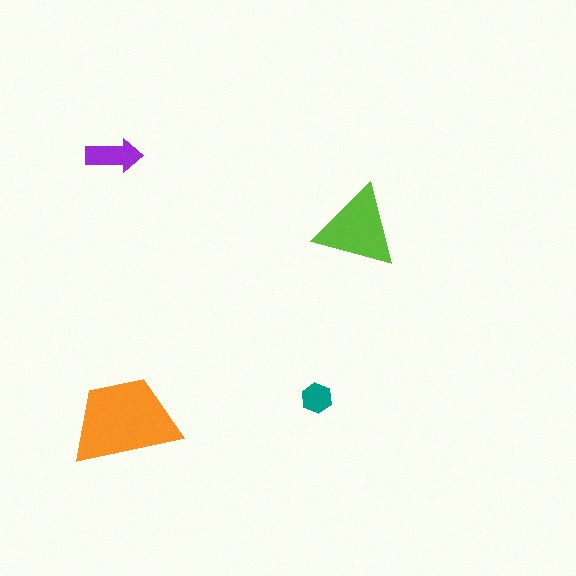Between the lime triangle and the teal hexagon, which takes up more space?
The lime triangle.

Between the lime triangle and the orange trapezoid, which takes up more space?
The orange trapezoid.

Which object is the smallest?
The teal hexagon.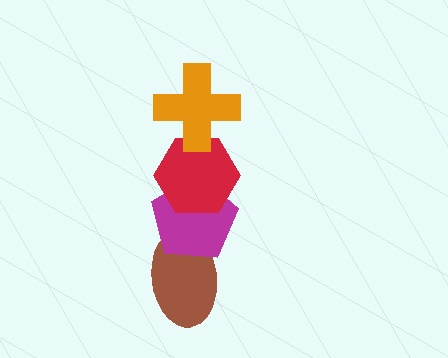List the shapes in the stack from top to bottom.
From top to bottom: the orange cross, the red hexagon, the magenta pentagon, the brown ellipse.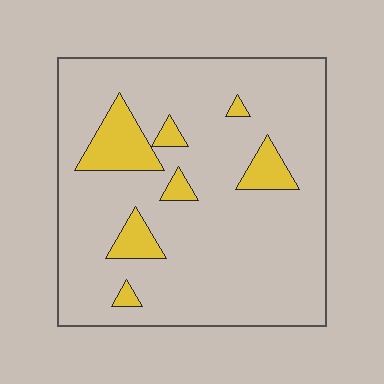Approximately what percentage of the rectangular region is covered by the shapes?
Approximately 15%.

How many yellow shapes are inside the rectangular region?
7.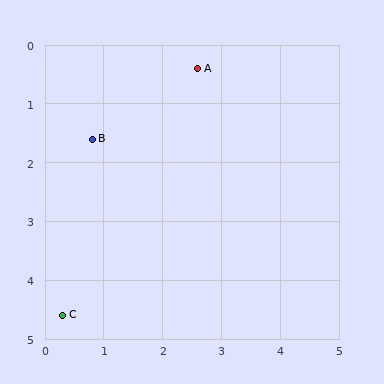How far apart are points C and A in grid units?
Points C and A are about 4.8 grid units apart.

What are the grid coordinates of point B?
Point B is at approximately (0.8, 1.6).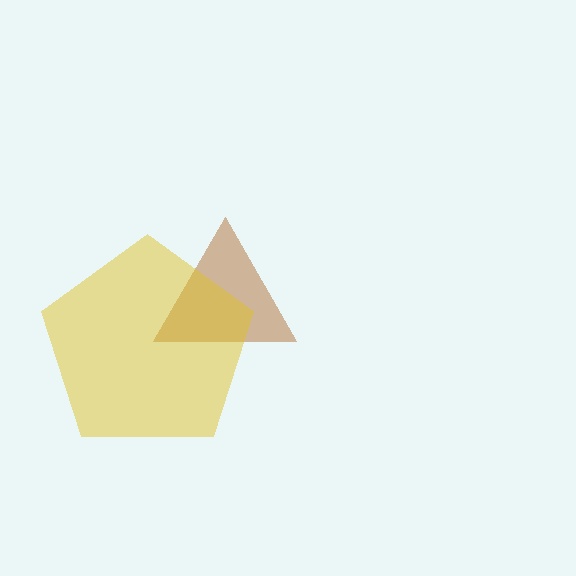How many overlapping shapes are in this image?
There are 2 overlapping shapes in the image.